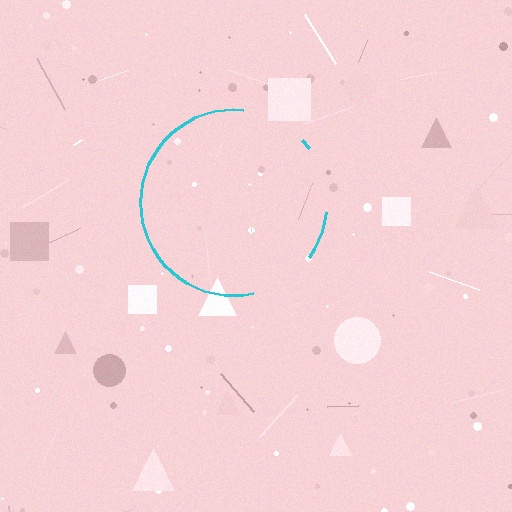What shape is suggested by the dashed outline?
The dashed outline suggests a circle.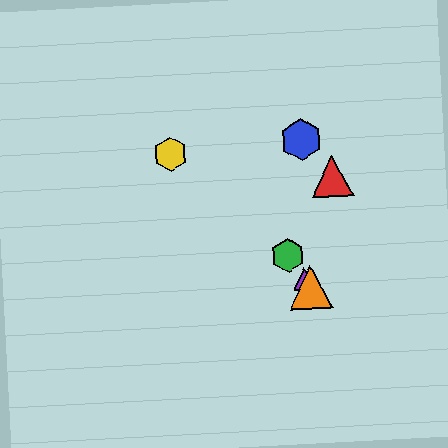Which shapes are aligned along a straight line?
The green hexagon, the purple triangle, the orange triangle are aligned along a straight line.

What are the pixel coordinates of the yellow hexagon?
The yellow hexagon is at (170, 154).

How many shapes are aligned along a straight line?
3 shapes (the green hexagon, the purple triangle, the orange triangle) are aligned along a straight line.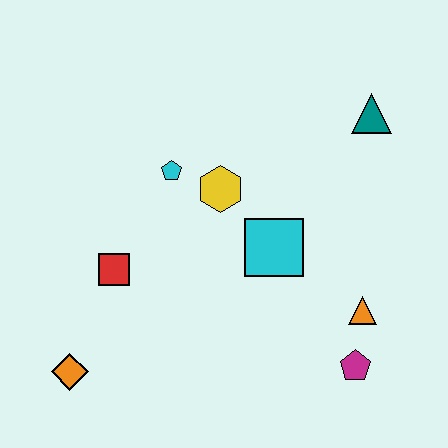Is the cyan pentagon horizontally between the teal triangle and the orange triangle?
No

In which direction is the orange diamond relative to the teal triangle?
The orange diamond is to the left of the teal triangle.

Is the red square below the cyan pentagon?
Yes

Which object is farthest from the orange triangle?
The orange diamond is farthest from the orange triangle.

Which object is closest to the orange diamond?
The red square is closest to the orange diamond.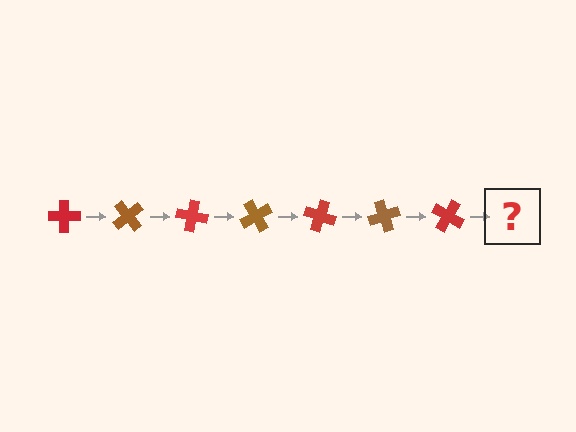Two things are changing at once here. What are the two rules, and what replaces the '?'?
The two rules are that it rotates 50 degrees each step and the color cycles through red and brown. The '?' should be a brown cross, rotated 350 degrees from the start.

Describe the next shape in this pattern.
It should be a brown cross, rotated 350 degrees from the start.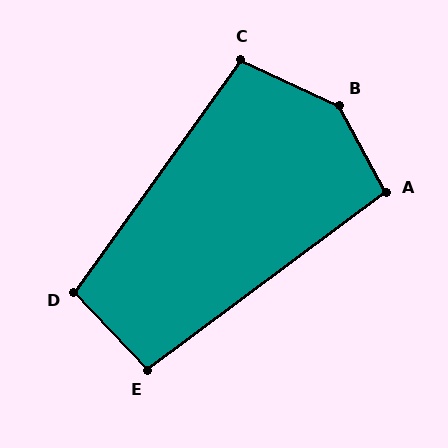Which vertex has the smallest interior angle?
E, at approximately 97 degrees.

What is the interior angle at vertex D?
Approximately 101 degrees (obtuse).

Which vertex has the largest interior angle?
B, at approximately 143 degrees.